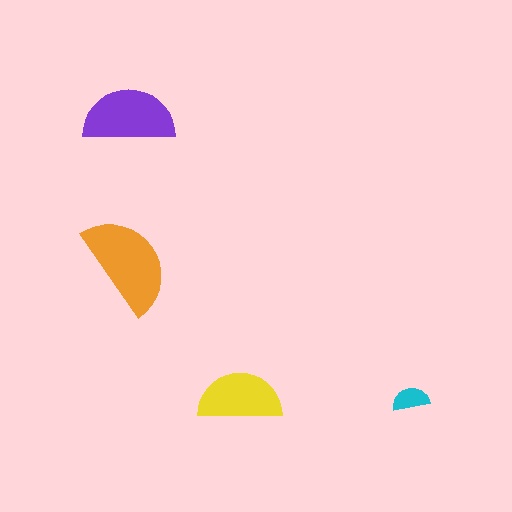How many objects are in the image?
There are 4 objects in the image.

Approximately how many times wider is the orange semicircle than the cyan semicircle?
About 2.5 times wider.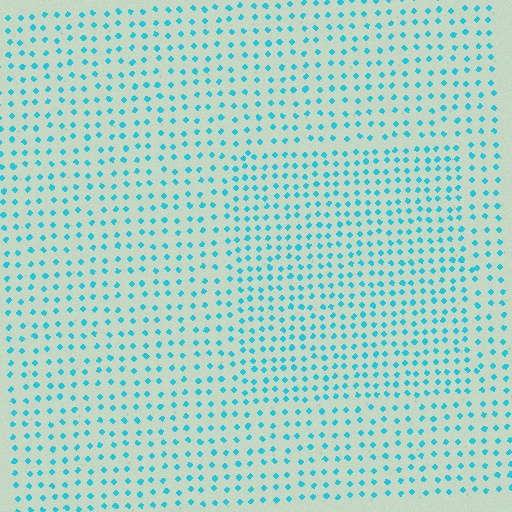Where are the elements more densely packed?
The elements are more densely packed inside the rectangle boundary.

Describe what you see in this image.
The image contains small cyan elements arranged at two different densities. A rectangle-shaped region is visible where the elements are more densely packed than the surrounding area.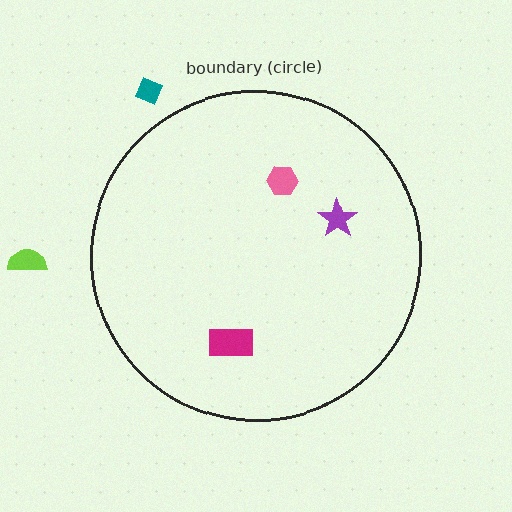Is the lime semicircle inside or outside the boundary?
Outside.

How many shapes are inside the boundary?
3 inside, 2 outside.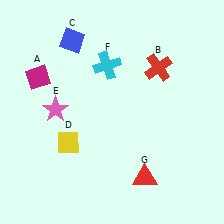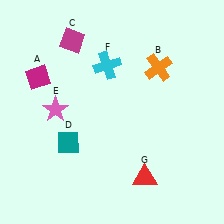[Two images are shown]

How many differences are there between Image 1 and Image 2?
There are 3 differences between the two images.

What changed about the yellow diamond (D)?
In Image 1, D is yellow. In Image 2, it changed to teal.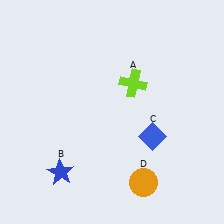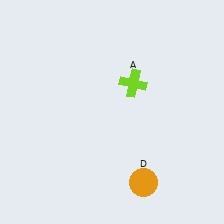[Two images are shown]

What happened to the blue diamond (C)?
The blue diamond (C) was removed in Image 2. It was in the bottom-right area of Image 1.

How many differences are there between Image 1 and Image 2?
There are 2 differences between the two images.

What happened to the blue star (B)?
The blue star (B) was removed in Image 2. It was in the bottom-left area of Image 1.